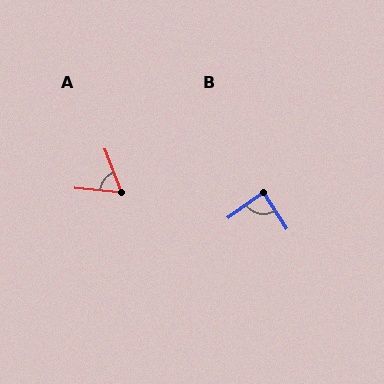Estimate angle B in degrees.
Approximately 88 degrees.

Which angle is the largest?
B, at approximately 88 degrees.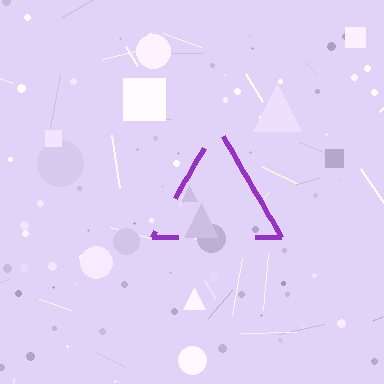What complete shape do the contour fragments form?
The contour fragments form a triangle.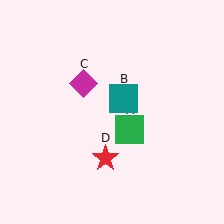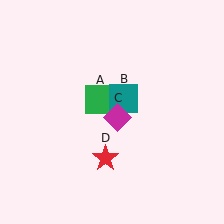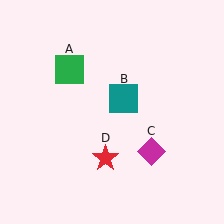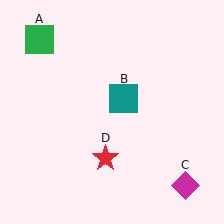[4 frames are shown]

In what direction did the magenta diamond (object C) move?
The magenta diamond (object C) moved down and to the right.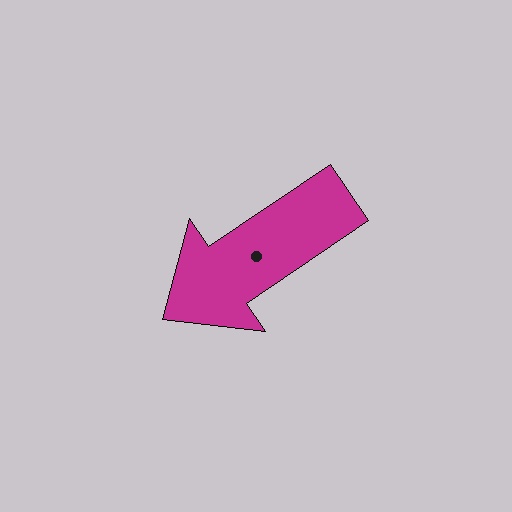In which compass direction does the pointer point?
Southwest.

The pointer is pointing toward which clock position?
Roughly 8 o'clock.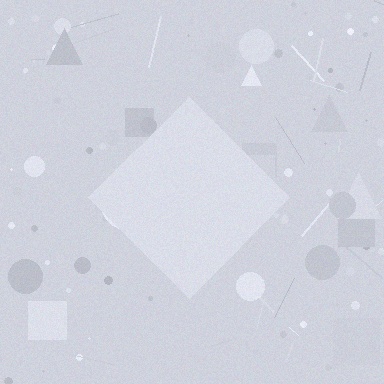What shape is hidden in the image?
A diamond is hidden in the image.